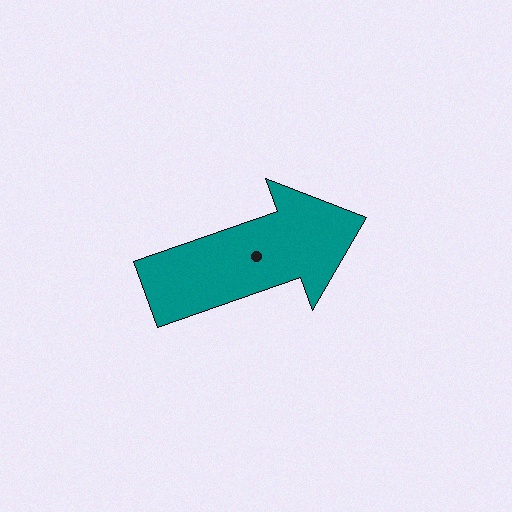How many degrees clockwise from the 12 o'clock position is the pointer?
Approximately 71 degrees.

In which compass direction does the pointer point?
East.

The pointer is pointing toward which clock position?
Roughly 2 o'clock.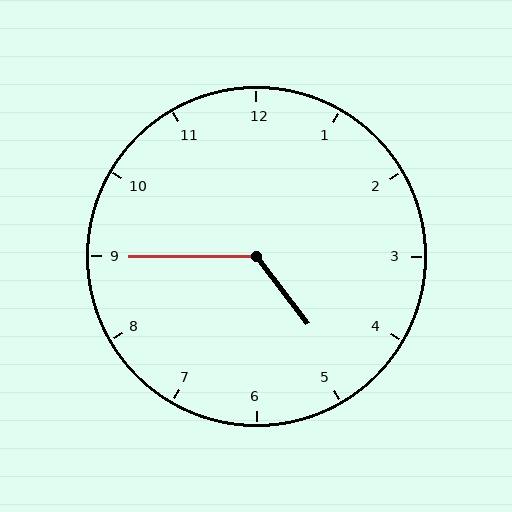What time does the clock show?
4:45.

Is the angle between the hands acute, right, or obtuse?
It is obtuse.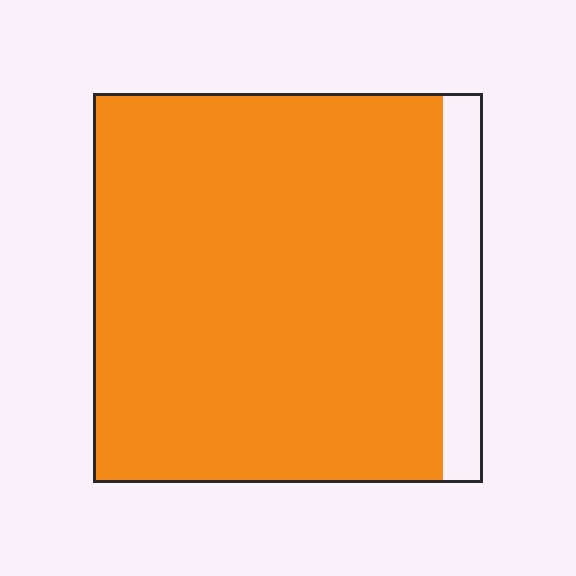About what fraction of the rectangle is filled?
About nine tenths (9/10).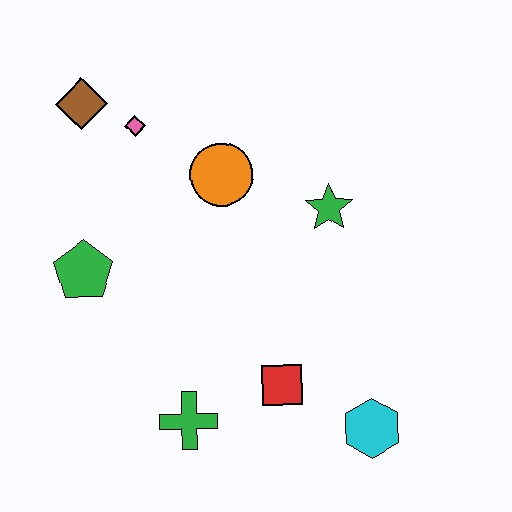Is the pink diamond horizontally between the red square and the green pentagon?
Yes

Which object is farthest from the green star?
The brown diamond is farthest from the green star.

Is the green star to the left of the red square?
No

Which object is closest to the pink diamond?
The brown diamond is closest to the pink diamond.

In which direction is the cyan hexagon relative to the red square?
The cyan hexagon is to the right of the red square.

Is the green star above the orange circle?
No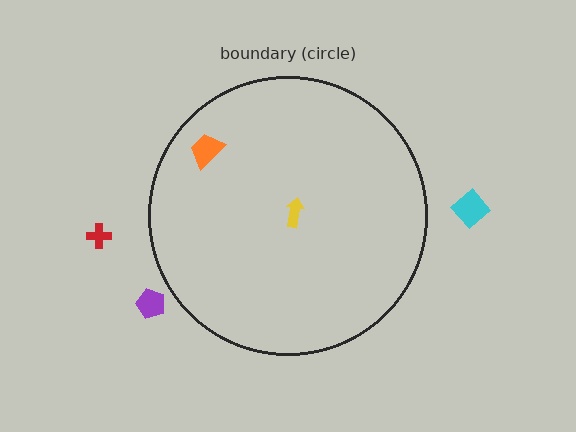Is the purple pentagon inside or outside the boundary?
Outside.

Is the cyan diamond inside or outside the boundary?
Outside.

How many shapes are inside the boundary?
2 inside, 3 outside.